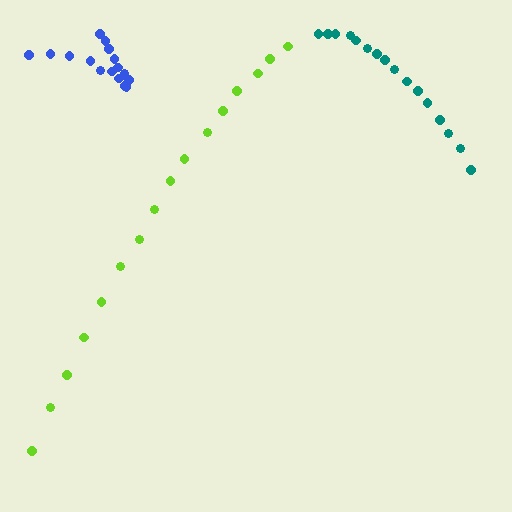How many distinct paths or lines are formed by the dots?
There are 3 distinct paths.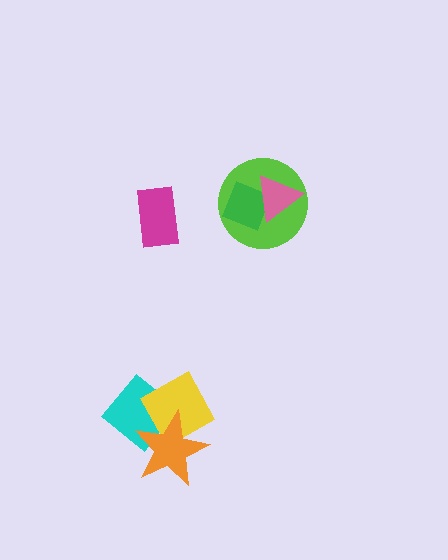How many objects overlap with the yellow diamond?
2 objects overlap with the yellow diamond.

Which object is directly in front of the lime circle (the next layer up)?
The green diamond is directly in front of the lime circle.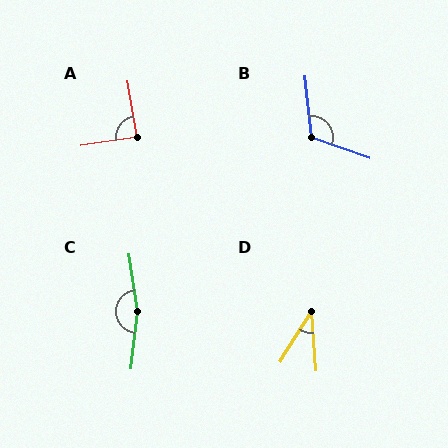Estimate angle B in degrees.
Approximately 115 degrees.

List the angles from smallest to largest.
D (37°), A (88°), B (115°), C (165°).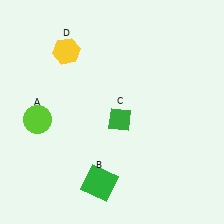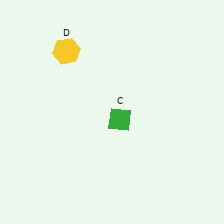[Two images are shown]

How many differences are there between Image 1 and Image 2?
There are 2 differences between the two images.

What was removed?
The green square (B), the lime circle (A) were removed in Image 2.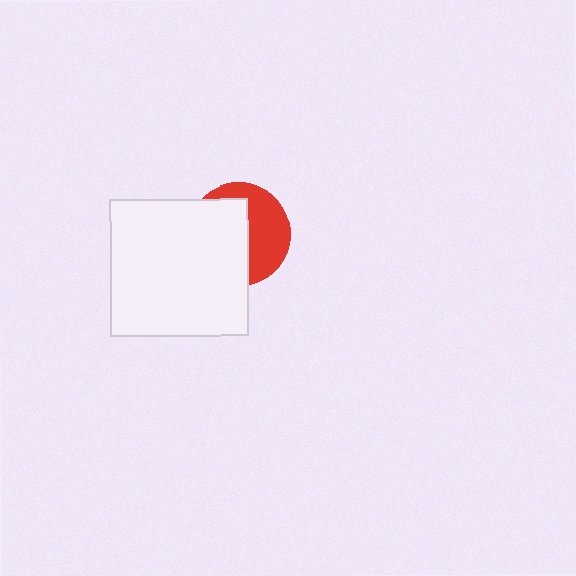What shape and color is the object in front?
The object in front is a white square.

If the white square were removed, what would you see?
You would see the complete red circle.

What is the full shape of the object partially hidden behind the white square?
The partially hidden object is a red circle.